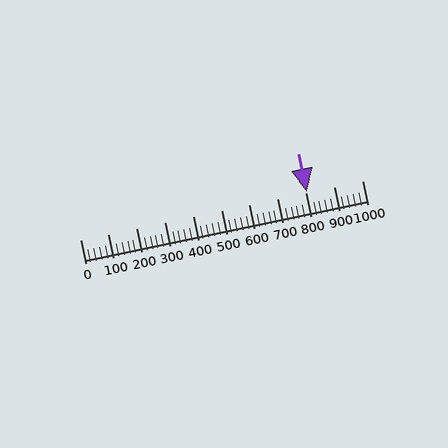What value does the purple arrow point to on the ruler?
The purple arrow points to approximately 805.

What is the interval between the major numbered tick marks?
The major tick marks are spaced 100 units apart.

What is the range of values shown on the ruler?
The ruler shows values from 0 to 1000.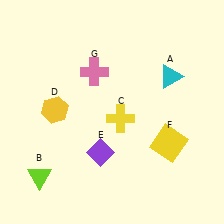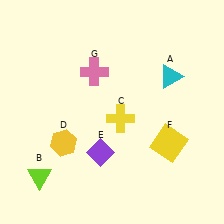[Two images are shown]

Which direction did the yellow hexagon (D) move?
The yellow hexagon (D) moved down.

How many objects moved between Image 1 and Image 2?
1 object moved between the two images.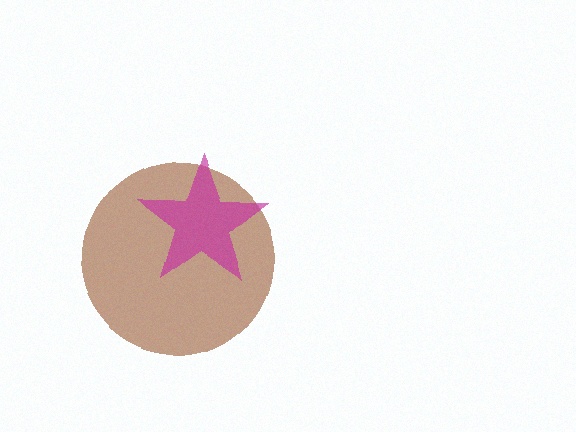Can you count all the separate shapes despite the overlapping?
Yes, there are 2 separate shapes.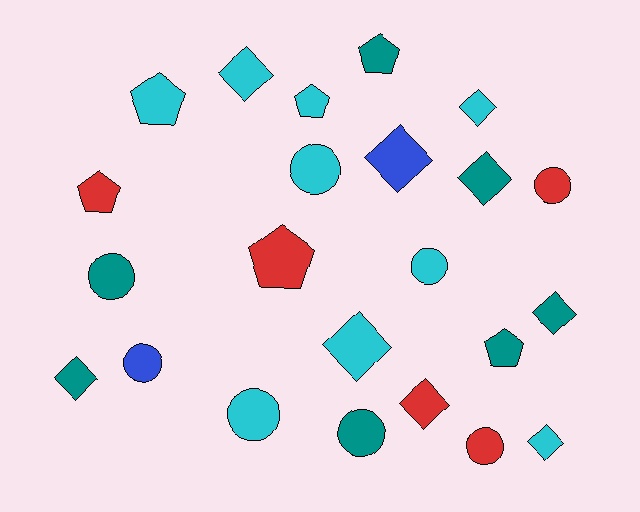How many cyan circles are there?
There are 3 cyan circles.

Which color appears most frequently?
Cyan, with 9 objects.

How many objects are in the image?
There are 23 objects.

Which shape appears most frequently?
Diamond, with 9 objects.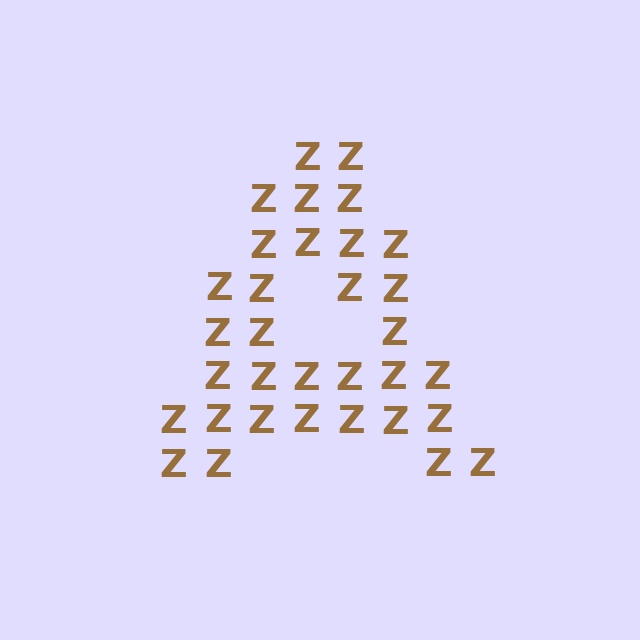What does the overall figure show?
The overall figure shows the letter A.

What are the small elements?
The small elements are letter Z's.